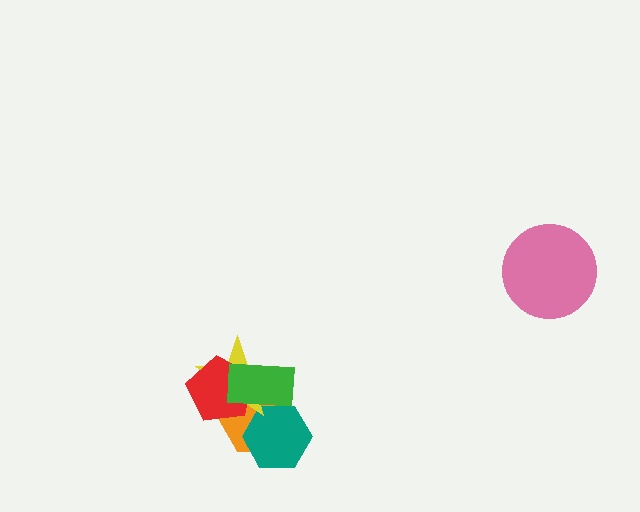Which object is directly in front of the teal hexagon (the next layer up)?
The yellow star is directly in front of the teal hexagon.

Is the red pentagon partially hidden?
Yes, it is partially covered by another shape.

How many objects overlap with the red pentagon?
3 objects overlap with the red pentagon.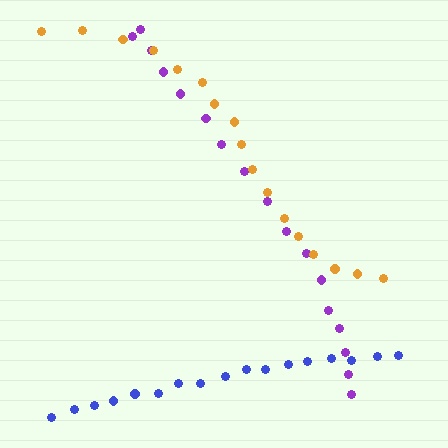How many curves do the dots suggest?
There are 3 distinct paths.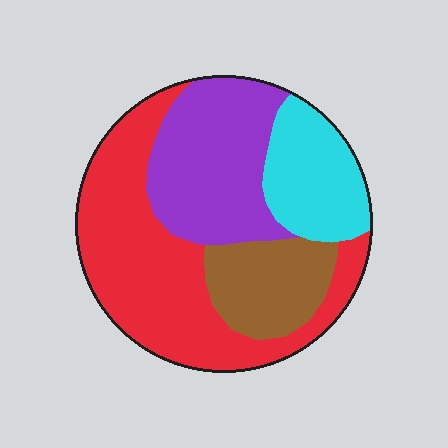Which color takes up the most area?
Red, at roughly 40%.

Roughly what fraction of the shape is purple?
Purple takes up between a quarter and a half of the shape.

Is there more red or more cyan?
Red.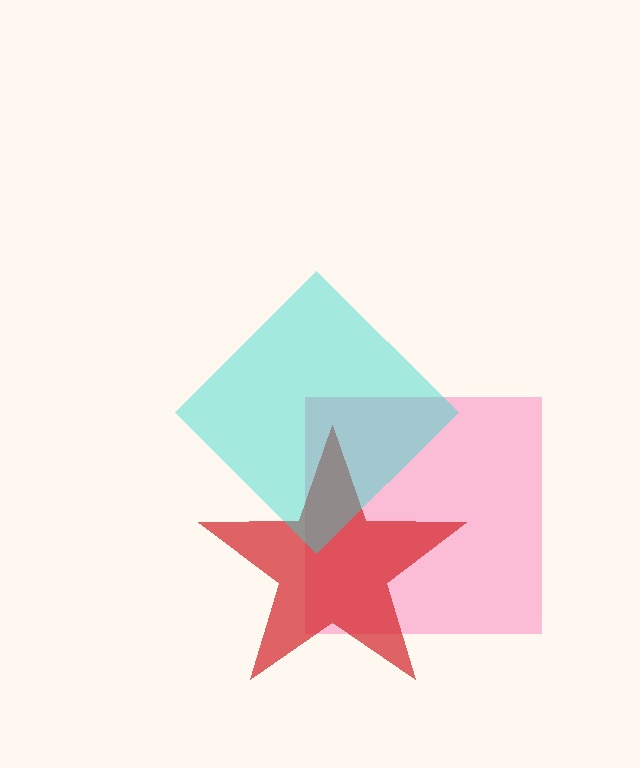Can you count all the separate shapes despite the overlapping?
Yes, there are 3 separate shapes.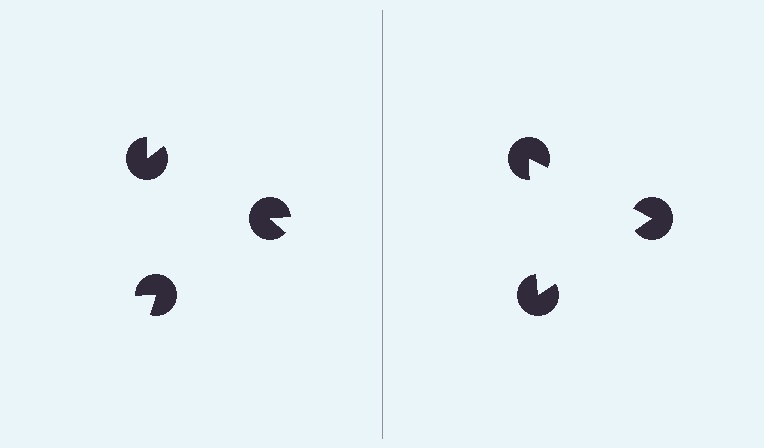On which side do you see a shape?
An illusory triangle appears on the right side. On the left side the wedge cuts are rotated, so no coherent shape forms.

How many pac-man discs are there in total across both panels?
6 — 3 on each side.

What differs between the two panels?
The pac-man discs are positioned identically on both sides; only the wedge orientations differ. On the right they align to a triangle; on the left they are misaligned.